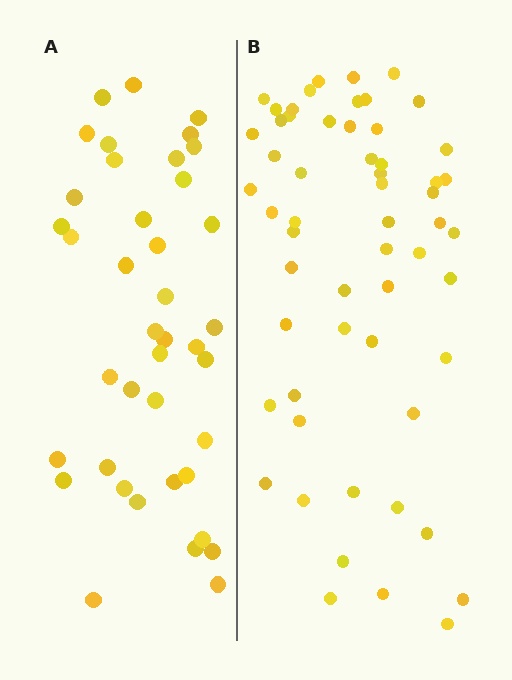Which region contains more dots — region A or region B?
Region B (the right region) has more dots.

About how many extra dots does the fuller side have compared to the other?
Region B has approximately 15 more dots than region A.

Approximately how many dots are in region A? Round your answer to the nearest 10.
About 40 dots.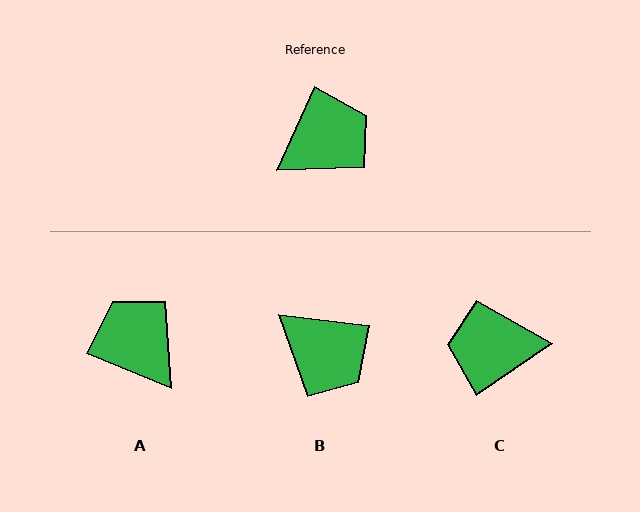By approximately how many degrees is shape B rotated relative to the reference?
Approximately 72 degrees clockwise.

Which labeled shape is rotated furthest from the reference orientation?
C, about 149 degrees away.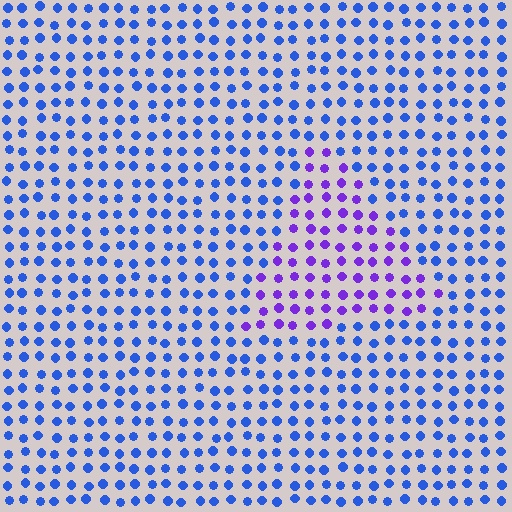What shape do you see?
I see a triangle.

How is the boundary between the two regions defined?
The boundary is defined purely by a slight shift in hue (about 43 degrees). Spacing, size, and orientation are identical on both sides.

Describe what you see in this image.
The image is filled with small blue elements in a uniform arrangement. A triangle-shaped region is visible where the elements are tinted to a slightly different hue, forming a subtle color boundary.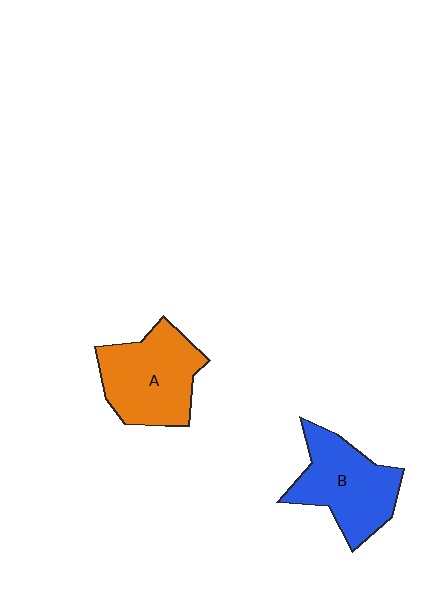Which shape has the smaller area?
Shape B (blue).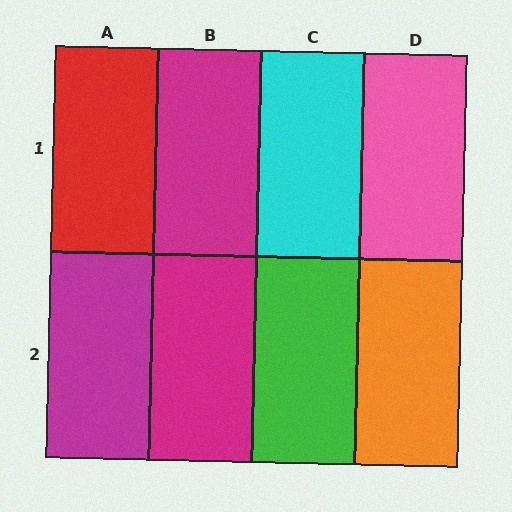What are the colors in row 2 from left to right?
Magenta, magenta, green, orange.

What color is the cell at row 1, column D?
Pink.